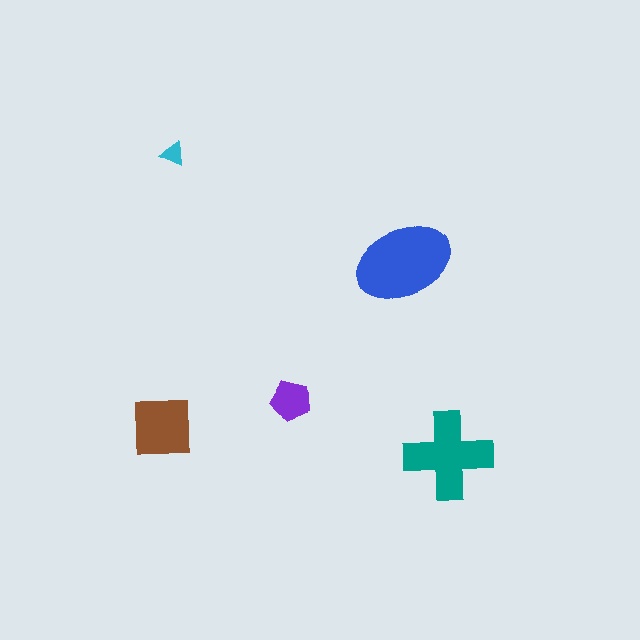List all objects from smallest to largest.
The cyan triangle, the purple pentagon, the brown square, the teal cross, the blue ellipse.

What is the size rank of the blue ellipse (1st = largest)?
1st.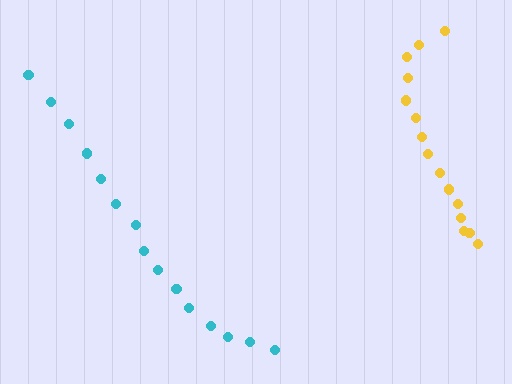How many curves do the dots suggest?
There are 2 distinct paths.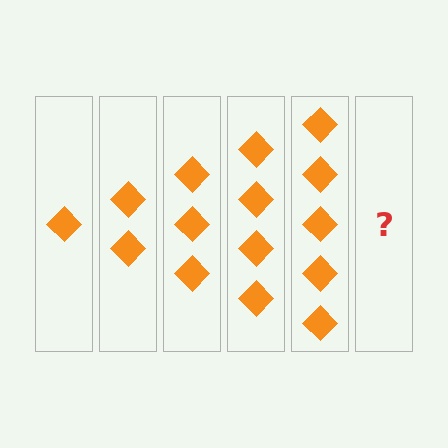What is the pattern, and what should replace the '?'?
The pattern is that each step adds one more diamond. The '?' should be 6 diamonds.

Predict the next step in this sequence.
The next step is 6 diamonds.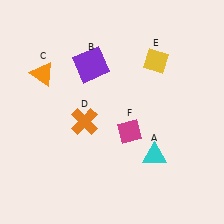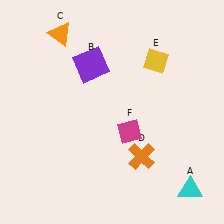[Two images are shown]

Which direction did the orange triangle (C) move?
The orange triangle (C) moved up.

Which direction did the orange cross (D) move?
The orange cross (D) moved right.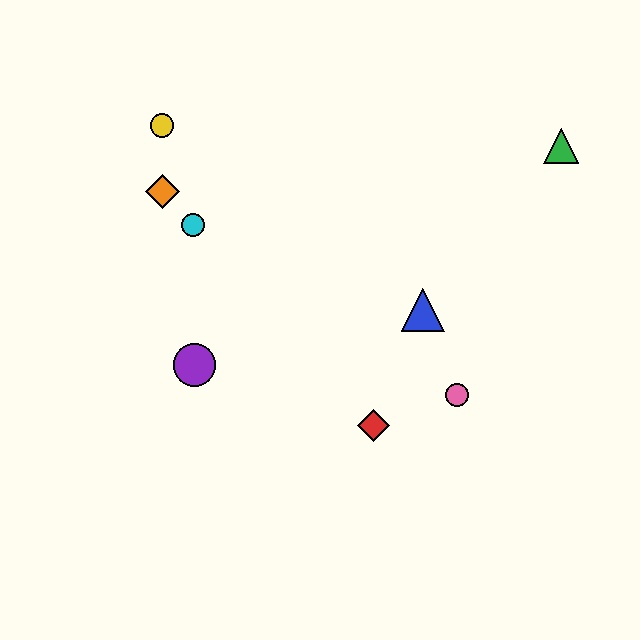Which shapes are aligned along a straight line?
The red diamond, the orange diamond, the cyan circle are aligned along a straight line.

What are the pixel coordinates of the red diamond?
The red diamond is at (373, 426).